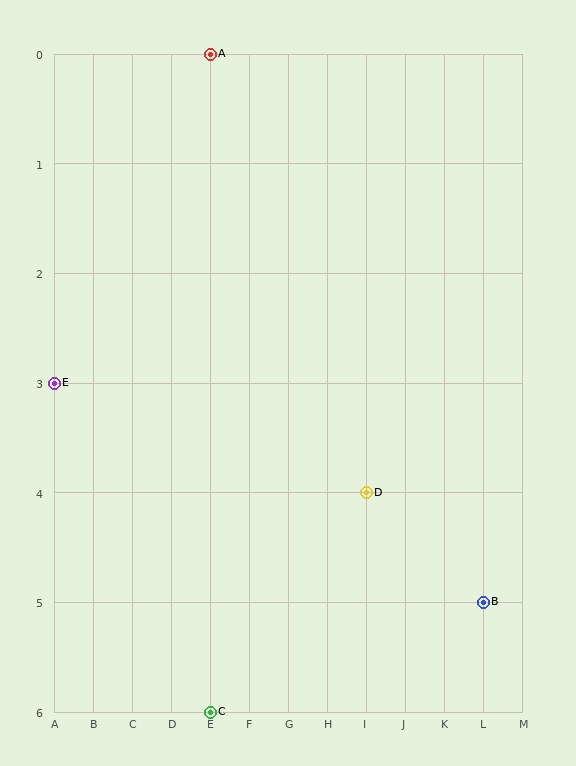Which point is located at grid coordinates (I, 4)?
Point D is at (I, 4).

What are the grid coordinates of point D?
Point D is at grid coordinates (I, 4).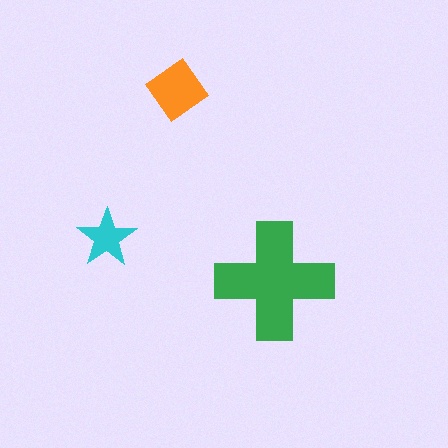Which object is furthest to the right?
The green cross is rightmost.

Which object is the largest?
The green cross.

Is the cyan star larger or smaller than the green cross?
Smaller.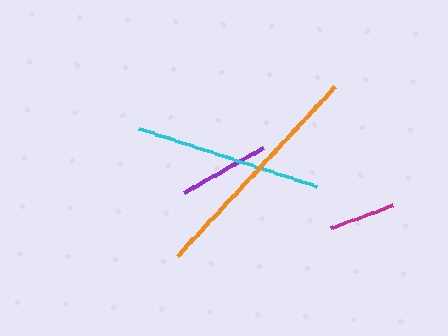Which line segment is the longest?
The orange line is the longest at approximately 232 pixels.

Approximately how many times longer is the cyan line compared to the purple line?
The cyan line is approximately 2.1 times the length of the purple line.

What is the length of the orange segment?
The orange segment is approximately 232 pixels long.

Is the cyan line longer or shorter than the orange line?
The orange line is longer than the cyan line.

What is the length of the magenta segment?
The magenta segment is approximately 66 pixels long.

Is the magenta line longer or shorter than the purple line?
The purple line is longer than the magenta line.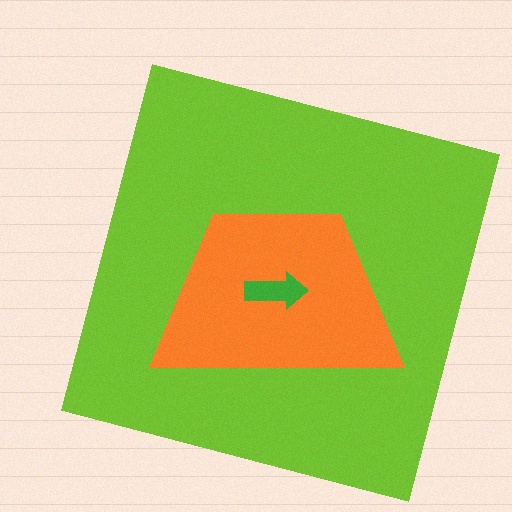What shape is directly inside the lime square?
The orange trapezoid.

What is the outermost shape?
The lime square.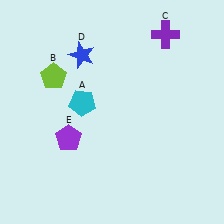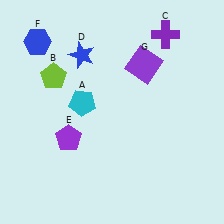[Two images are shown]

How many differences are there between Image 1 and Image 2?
There are 2 differences between the two images.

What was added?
A blue hexagon (F), a purple square (G) were added in Image 2.